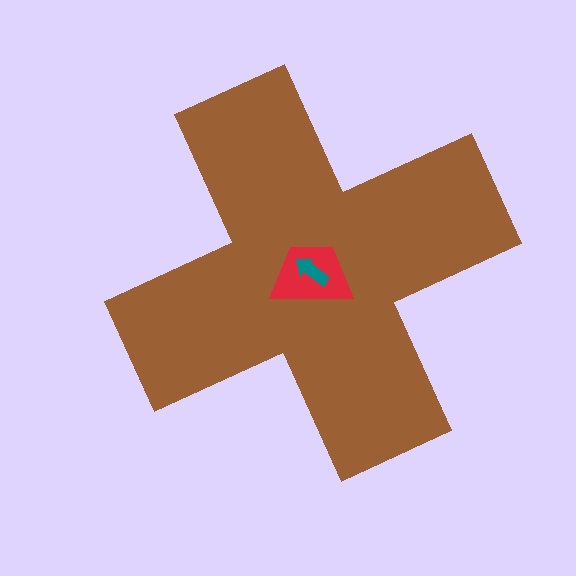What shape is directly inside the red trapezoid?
The teal arrow.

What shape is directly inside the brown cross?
The red trapezoid.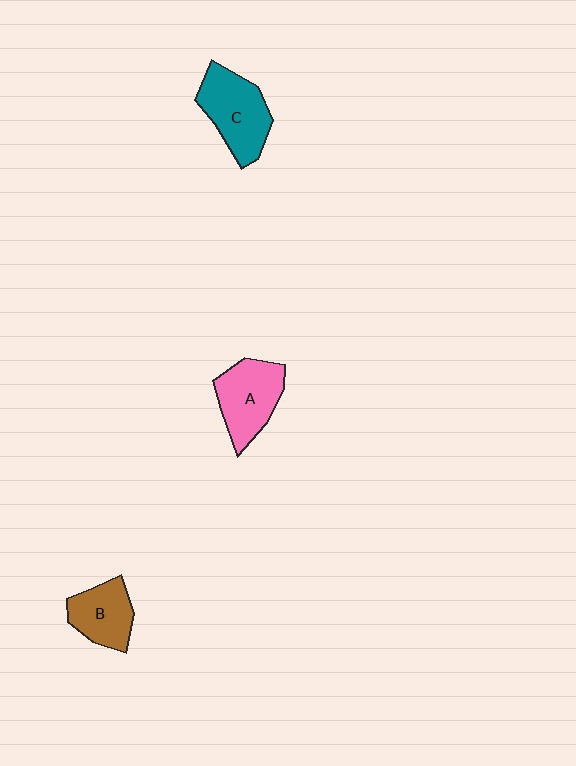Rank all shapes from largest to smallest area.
From largest to smallest: C (teal), A (pink), B (brown).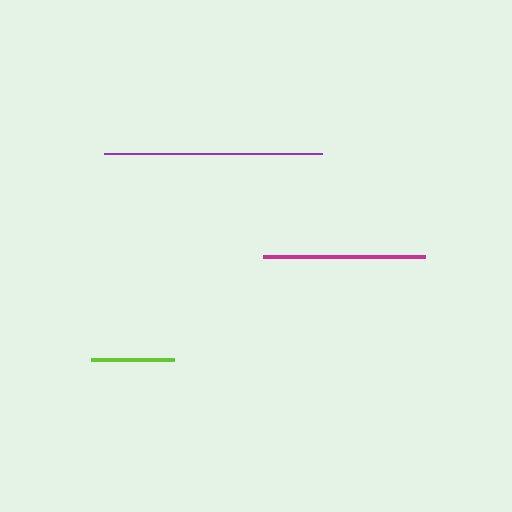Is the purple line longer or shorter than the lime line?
The purple line is longer than the lime line.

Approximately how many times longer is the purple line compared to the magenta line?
The purple line is approximately 1.3 times the length of the magenta line.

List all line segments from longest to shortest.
From longest to shortest: purple, magenta, lime.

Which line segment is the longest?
The purple line is the longest at approximately 218 pixels.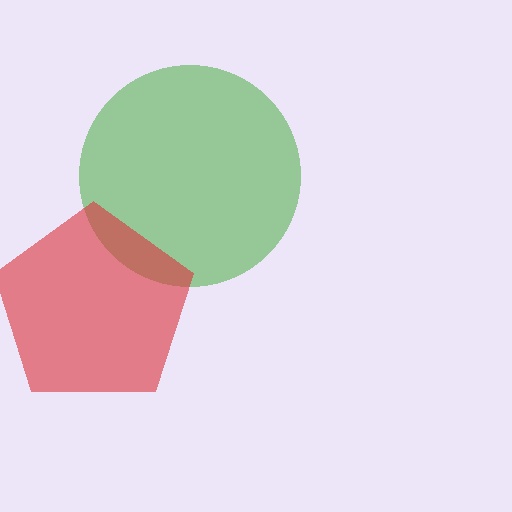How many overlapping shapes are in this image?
There are 2 overlapping shapes in the image.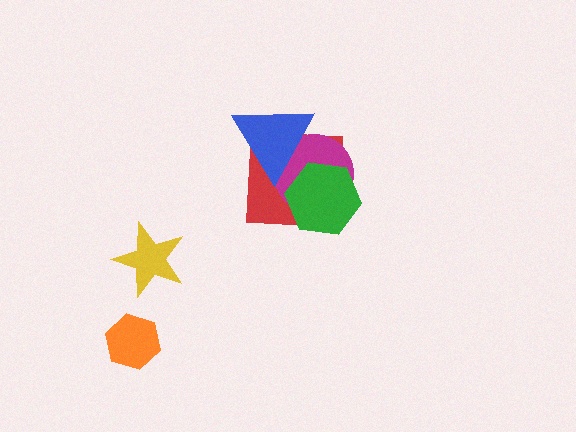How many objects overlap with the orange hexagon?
0 objects overlap with the orange hexagon.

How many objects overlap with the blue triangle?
3 objects overlap with the blue triangle.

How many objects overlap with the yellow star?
0 objects overlap with the yellow star.